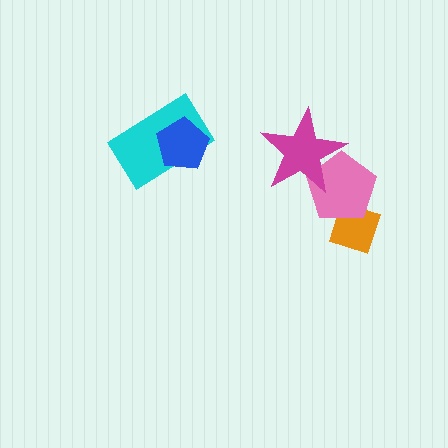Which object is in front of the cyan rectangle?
The blue pentagon is in front of the cyan rectangle.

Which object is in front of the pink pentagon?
The magenta star is in front of the pink pentagon.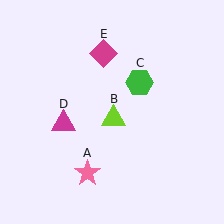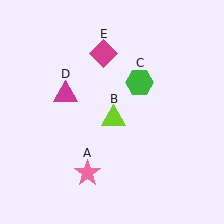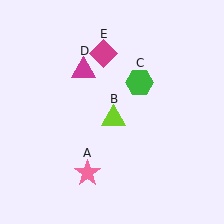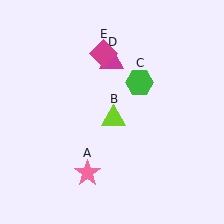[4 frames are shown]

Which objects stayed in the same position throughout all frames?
Pink star (object A) and lime triangle (object B) and green hexagon (object C) and magenta diamond (object E) remained stationary.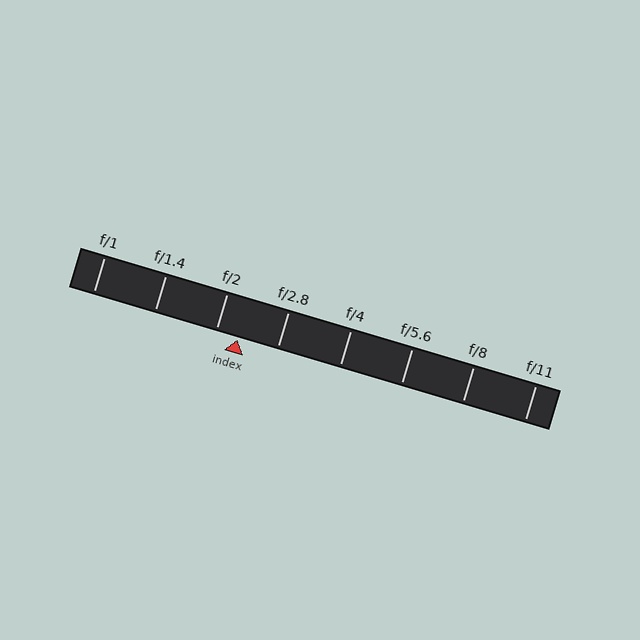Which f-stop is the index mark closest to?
The index mark is closest to f/2.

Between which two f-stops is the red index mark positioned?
The index mark is between f/2 and f/2.8.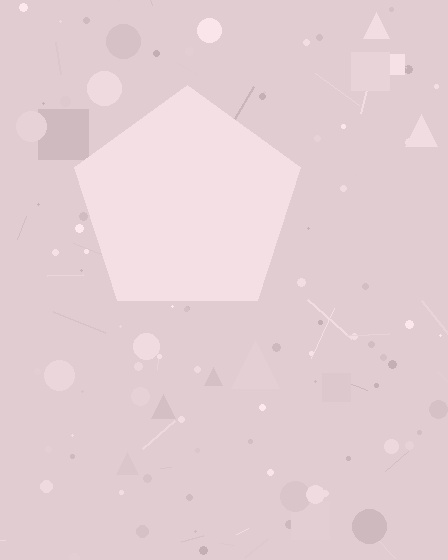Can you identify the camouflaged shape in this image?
The camouflaged shape is a pentagon.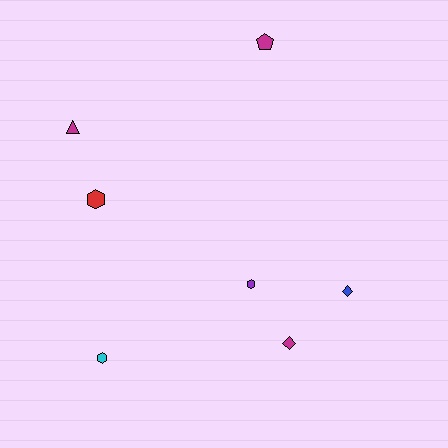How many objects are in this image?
There are 7 objects.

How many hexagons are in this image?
There are 3 hexagons.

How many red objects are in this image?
There is 1 red object.